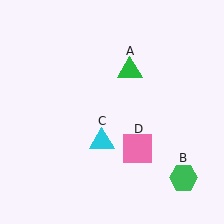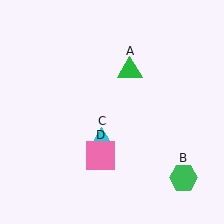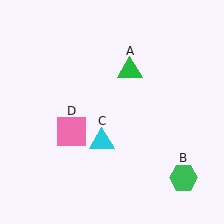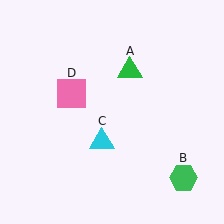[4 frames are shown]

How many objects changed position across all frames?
1 object changed position: pink square (object D).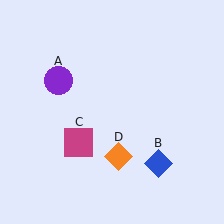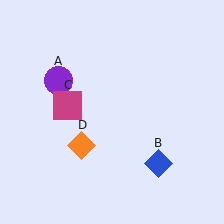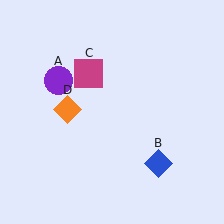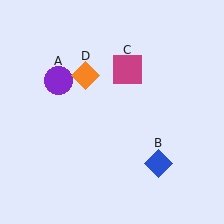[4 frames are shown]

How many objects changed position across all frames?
2 objects changed position: magenta square (object C), orange diamond (object D).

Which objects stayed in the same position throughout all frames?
Purple circle (object A) and blue diamond (object B) remained stationary.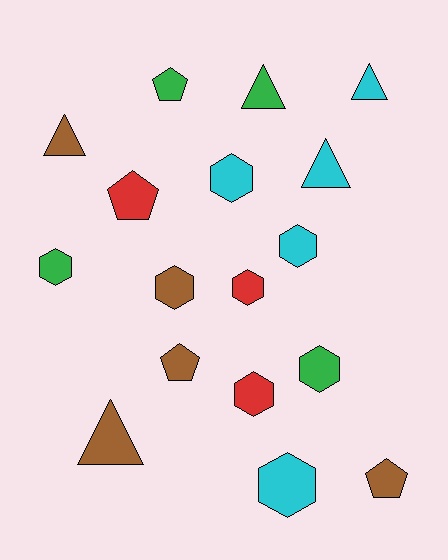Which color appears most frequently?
Brown, with 5 objects.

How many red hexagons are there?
There are 2 red hexagons.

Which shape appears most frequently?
Hexagon, with 8 objects.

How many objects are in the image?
There are 17 objects.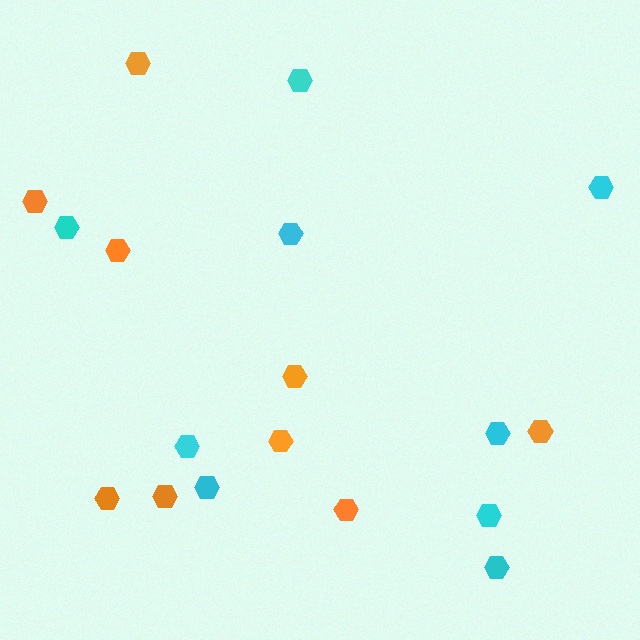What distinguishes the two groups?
There are 2 groups: one group of orange hexagons (9) and one group of cyan hexagons (9).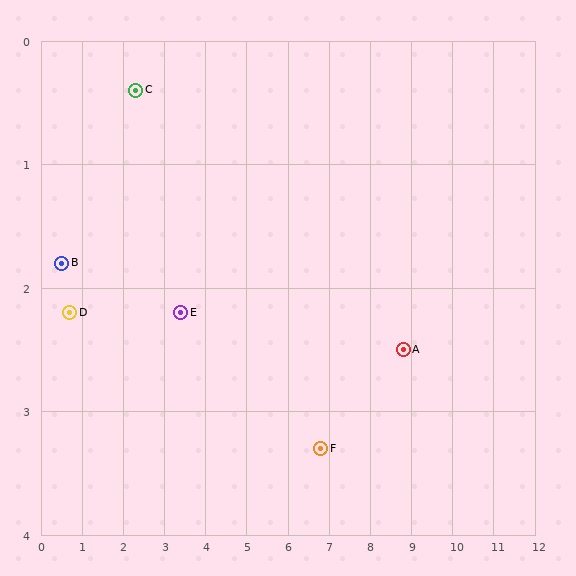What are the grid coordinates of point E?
Point E is at approximately (3.4, 2.2).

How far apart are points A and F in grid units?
Points A and F are about 2.2 grid units apart.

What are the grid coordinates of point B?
Point B is at approximately (0.5, 1.8).